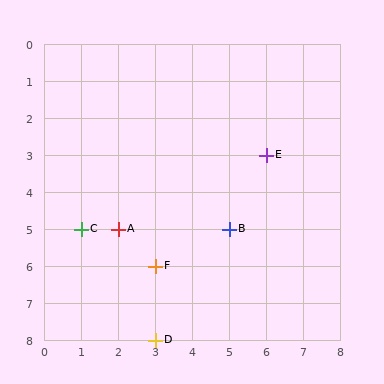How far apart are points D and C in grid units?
Points D and C are 2 columns and 3 rows apart (about 3.6 grid units diagonally).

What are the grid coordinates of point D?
Point D is at grid coordinates (3, 8).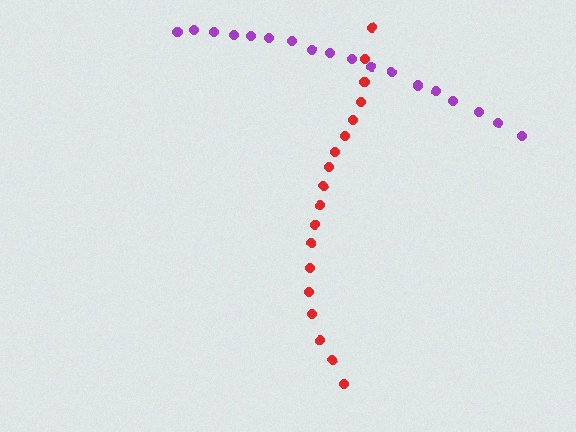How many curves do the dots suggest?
There are 2 distinct paths.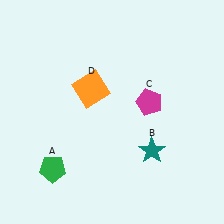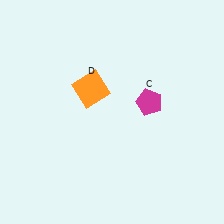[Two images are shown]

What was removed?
The teal star (B), the green pentagon (A) were removed in Image 2.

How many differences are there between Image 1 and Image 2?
There are 2 differences between the two images.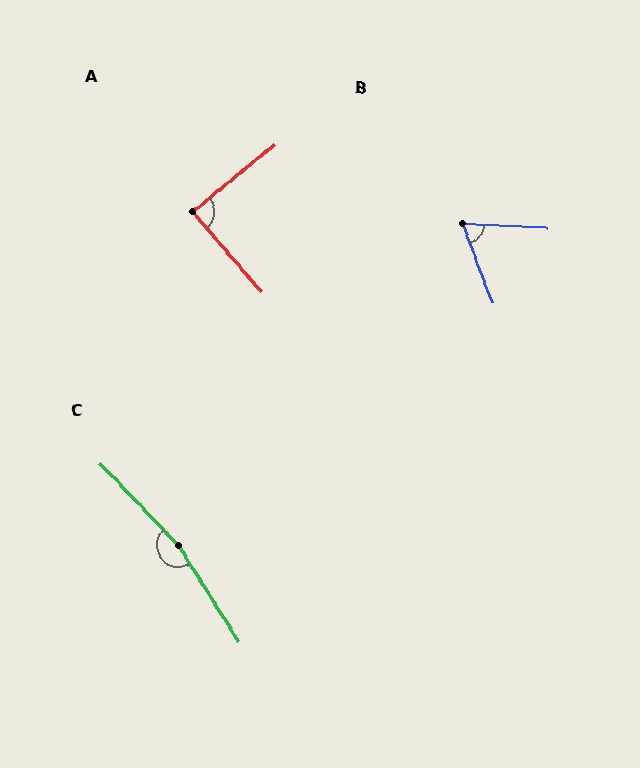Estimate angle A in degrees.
Approximately 89 degrees.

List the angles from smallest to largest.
B (66°), A (89°), C (168°).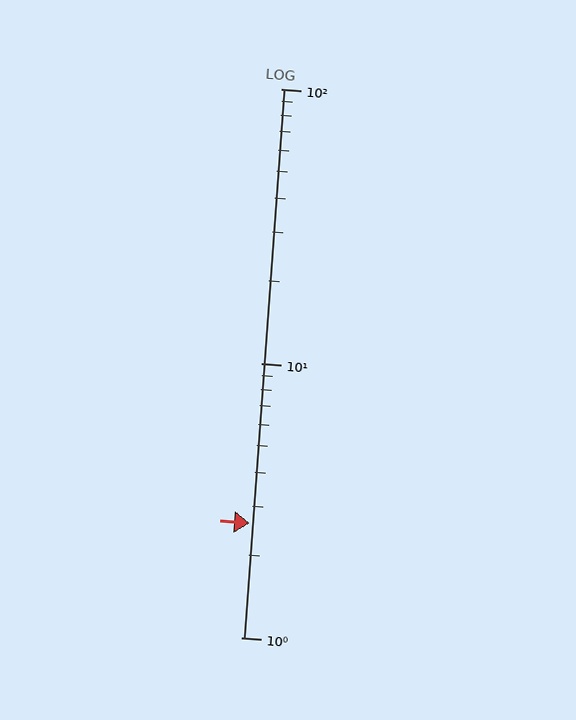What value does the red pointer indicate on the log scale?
The pointer indicates approximately 2.6.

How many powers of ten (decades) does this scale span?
The scale spans 2 decades, from 1 to 100.